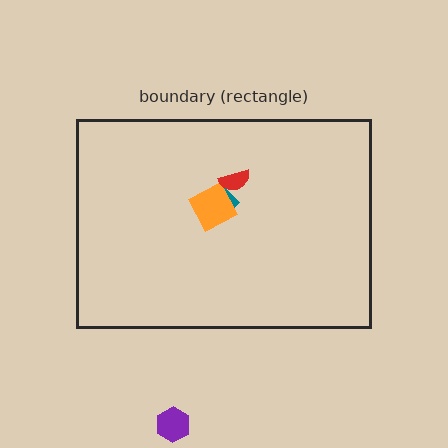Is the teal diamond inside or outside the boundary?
Inside.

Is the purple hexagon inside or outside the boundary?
Outside.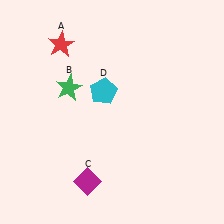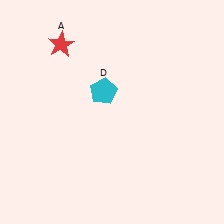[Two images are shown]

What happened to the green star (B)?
The green star (B) was removed in Image 2. It was in the top-left area of Image 1.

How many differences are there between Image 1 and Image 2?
There are 2 differences between the two images.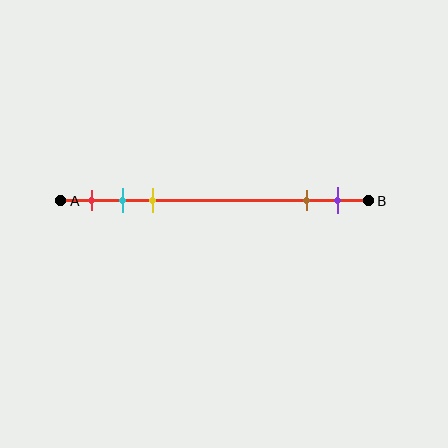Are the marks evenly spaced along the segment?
No, the marks are not evenly spaced.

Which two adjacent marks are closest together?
The cyan and yellow marks are the closest adjacent pair.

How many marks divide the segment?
There are 5 marks dividing the segment.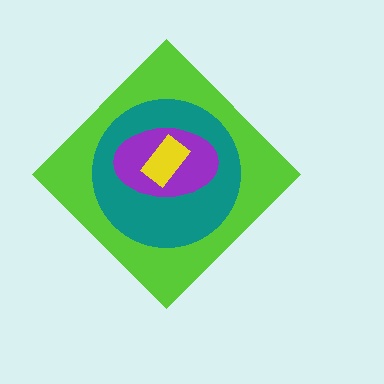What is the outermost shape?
The lime diamond.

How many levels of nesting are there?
4.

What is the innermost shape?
The yellow rectangle.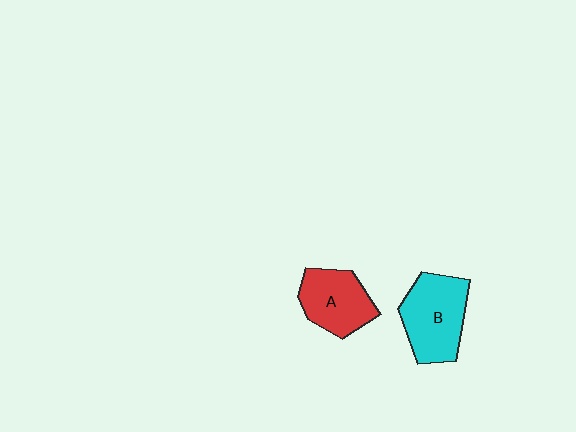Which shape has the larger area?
Shape B (cyan).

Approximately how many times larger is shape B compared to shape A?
Approximately 1.2 times.